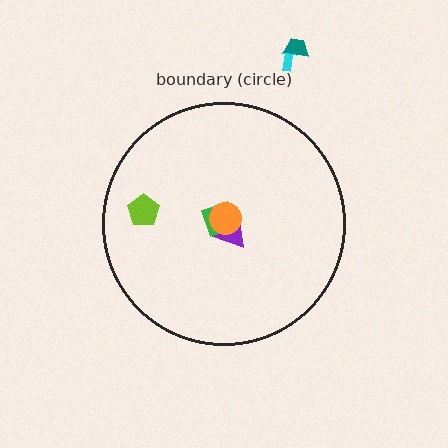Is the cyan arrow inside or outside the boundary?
Outside.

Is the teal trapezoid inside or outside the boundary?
Outside.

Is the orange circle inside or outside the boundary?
Inside.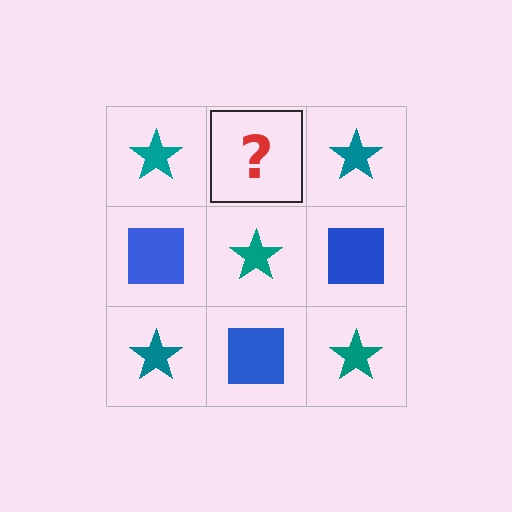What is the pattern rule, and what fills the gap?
The rule is that it alternates teal star and blue square in a checkerboard pattern. The gap should be filled with a blue square.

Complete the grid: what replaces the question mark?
The question mark should be replaced with a blue square.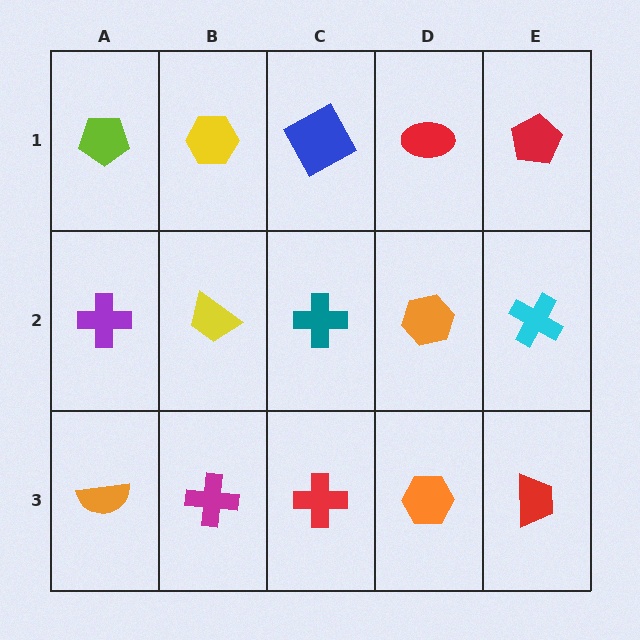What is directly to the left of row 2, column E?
An orange hexagon.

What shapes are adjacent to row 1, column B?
A yellow trapezoid (row 2, column B), a lime pentagon (row 1, column A), a blue square (row 1, column C).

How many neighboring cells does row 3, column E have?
2.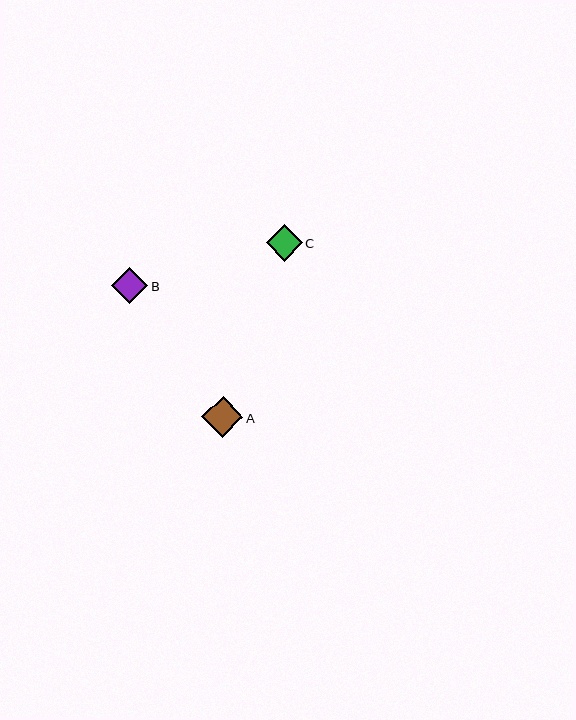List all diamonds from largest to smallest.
From largest to smallest: A, C, B.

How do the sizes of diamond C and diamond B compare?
Diamond C and diamond B are approximately the same size.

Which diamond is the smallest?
Diamond B is the smallest with a size of approximately 36 pixels.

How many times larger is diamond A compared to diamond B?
Diamond A is approximately 1.1 times the size of diamond B.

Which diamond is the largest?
Diamond A is the largest with a size of approximately 41 pixels.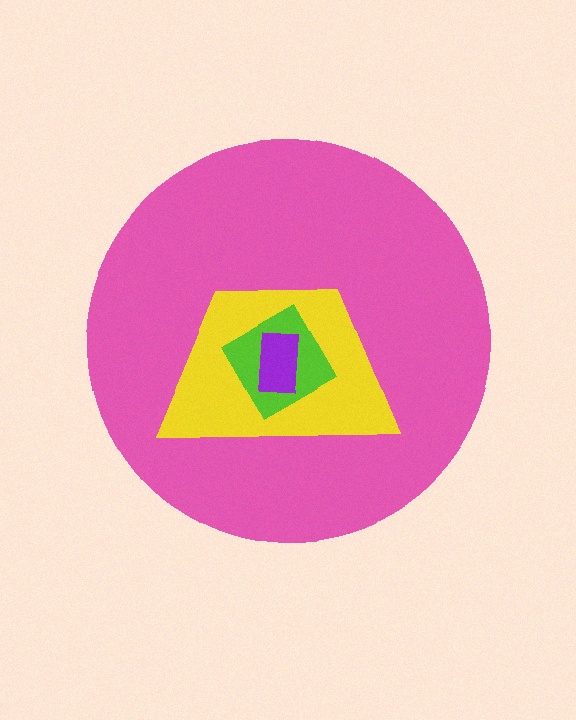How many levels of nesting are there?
4.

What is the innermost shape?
The purple rectangle.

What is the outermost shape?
The pink circle.